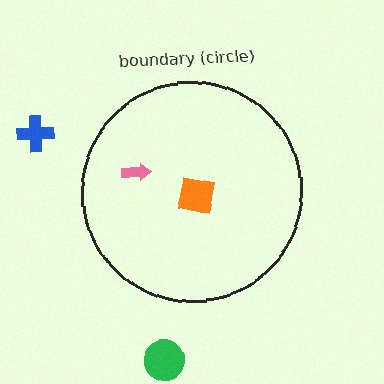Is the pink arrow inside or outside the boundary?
Inside.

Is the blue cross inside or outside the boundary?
Outside.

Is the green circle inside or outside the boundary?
Outside.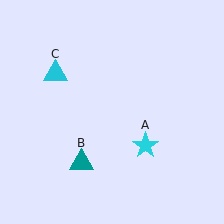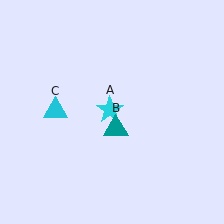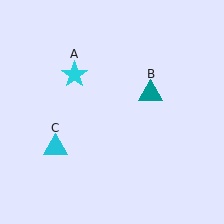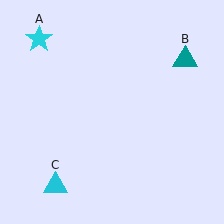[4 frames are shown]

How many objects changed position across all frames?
3 objects changed position: cyan star (object A), teal triangle (object B), cyan triangle (object C).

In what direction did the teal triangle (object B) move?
The teal triangle (object B) moved up and to the right.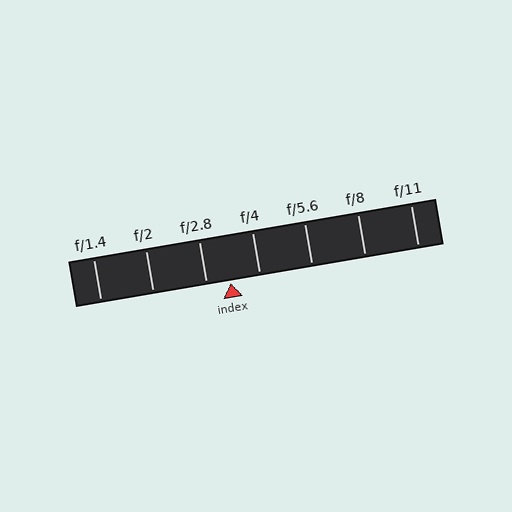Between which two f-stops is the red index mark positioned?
The index mark is between f/2.8 and f/4.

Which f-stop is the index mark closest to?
The index mark is closest to f/2.8.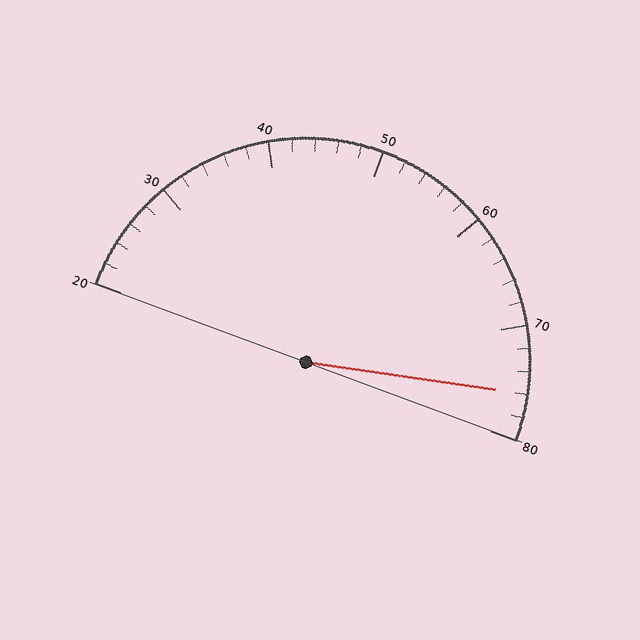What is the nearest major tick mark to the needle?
The nearest major tick mark is 80.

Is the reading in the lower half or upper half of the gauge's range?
The reading is in the upper half of the range (20 to 80).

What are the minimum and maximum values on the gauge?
The gauge ranges from 20 to 80.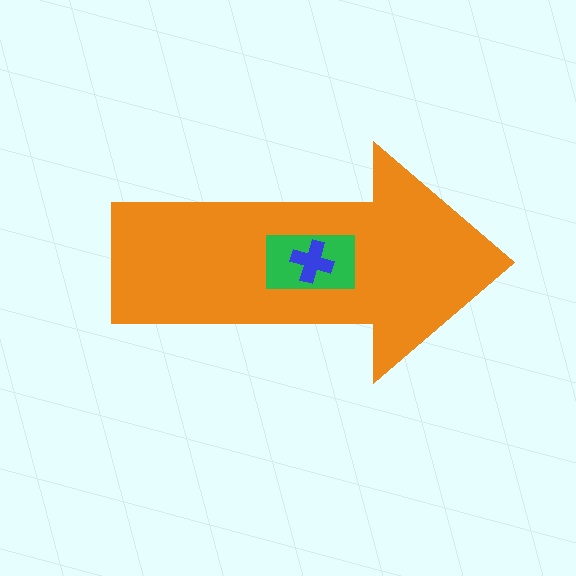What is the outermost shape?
The orange arrow.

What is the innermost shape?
The blue cross.